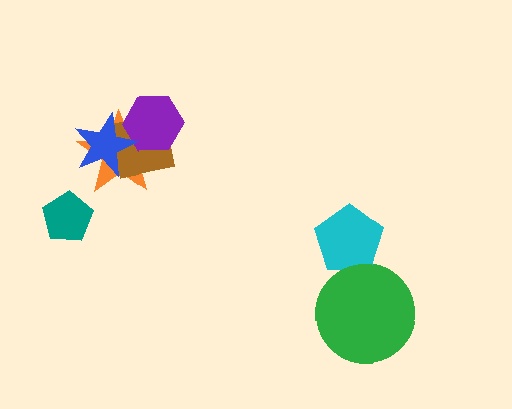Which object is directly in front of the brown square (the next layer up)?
The purple hexagon is directly in front of the brown square.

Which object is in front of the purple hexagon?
The blue star is in front of the purple hexagon.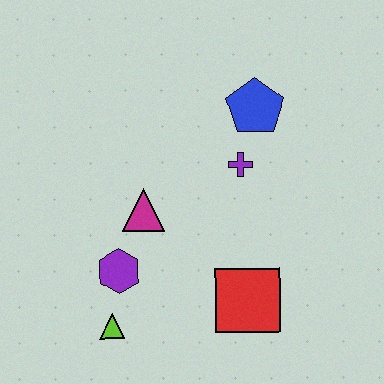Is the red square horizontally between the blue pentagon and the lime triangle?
Yes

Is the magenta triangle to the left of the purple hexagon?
No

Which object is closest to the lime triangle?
The purple hexagon is closest to the lime triangle.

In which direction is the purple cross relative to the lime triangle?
The purple cross is above the lime triangle.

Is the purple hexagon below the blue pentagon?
Yes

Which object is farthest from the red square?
The blue pentagon is farthest from the red square.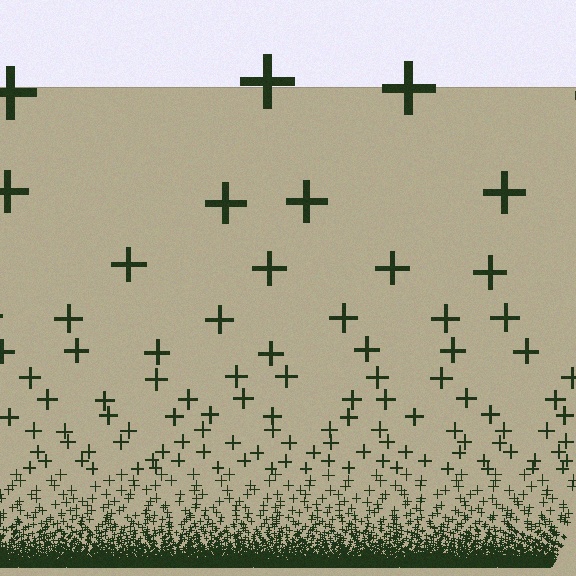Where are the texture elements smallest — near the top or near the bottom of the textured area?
Near the bottom.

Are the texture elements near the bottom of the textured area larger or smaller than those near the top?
Smaller. The gradient is inverted — elements near the bottom are smaller and denser.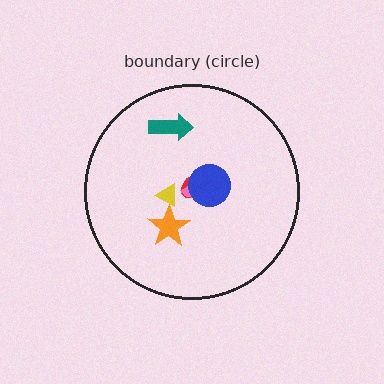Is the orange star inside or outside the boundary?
Inside.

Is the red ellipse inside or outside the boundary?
Inside.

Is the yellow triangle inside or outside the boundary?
Inside.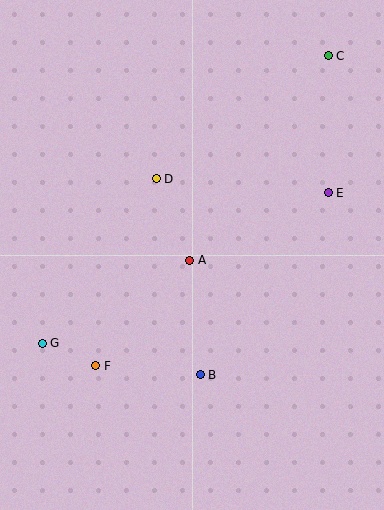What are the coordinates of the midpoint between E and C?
The midpoint between E and C is at (328, 124).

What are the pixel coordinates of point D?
Point D is at (156, 179).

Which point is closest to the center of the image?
Point A at (190, 260) is closest to the center.